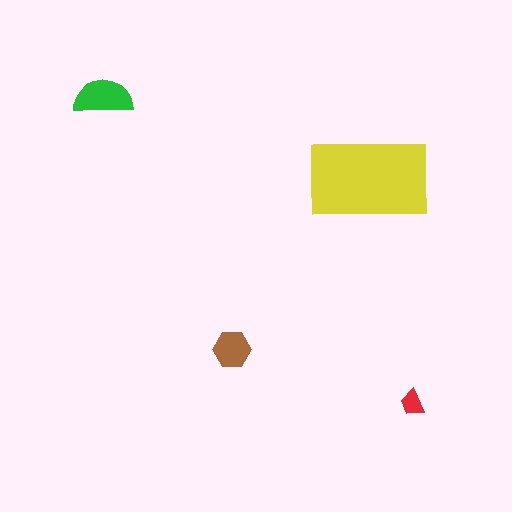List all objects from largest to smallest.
The yellow rectangle, the green semicircle, the brown hexagon, the red trapezoid.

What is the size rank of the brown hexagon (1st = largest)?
3rd.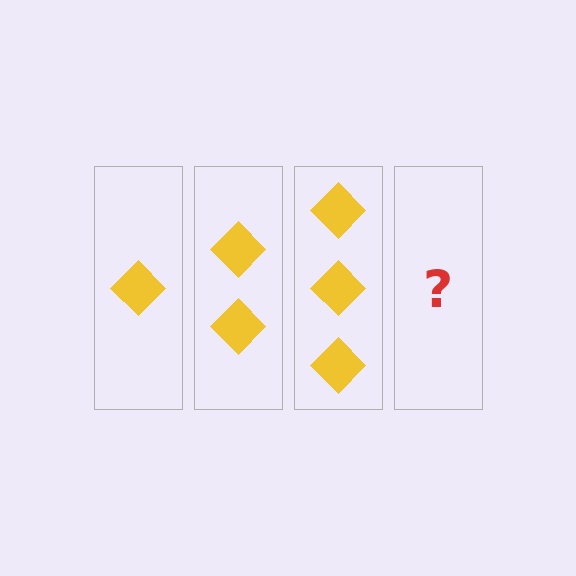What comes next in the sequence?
The next element should be 4 diamonds.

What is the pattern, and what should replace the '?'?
The pattern is that each step adds one more diamond. The '?' should be 4 diamonds.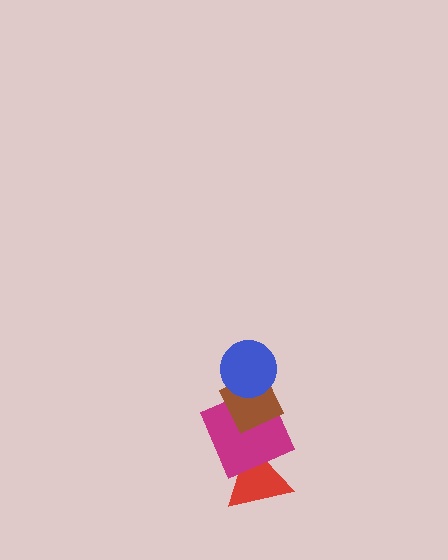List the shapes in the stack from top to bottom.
From top to bottom: the blue circle, the brown diamond, the magenta square, the red triangle.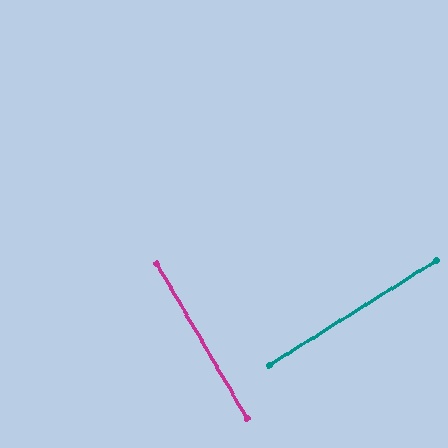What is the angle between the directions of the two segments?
Approximately 88 degrees.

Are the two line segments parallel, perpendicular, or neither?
Perpendicular — they meet at approximately 88°.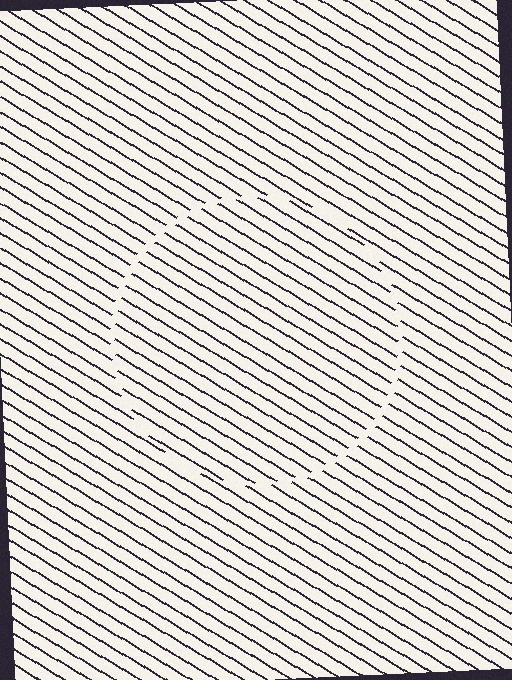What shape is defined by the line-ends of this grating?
An illusory circle. The interior of the shape contains the same grating, shifted by half a period — the contour is defined by the phase discontinuity where line-ends from the inner and outer gratings abut.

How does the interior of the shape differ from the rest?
The interior of the shape contains the same grating, shifted by half a period — the contour is defined by the phase discontinuity where line-ends from the inner and outer gratings abut.